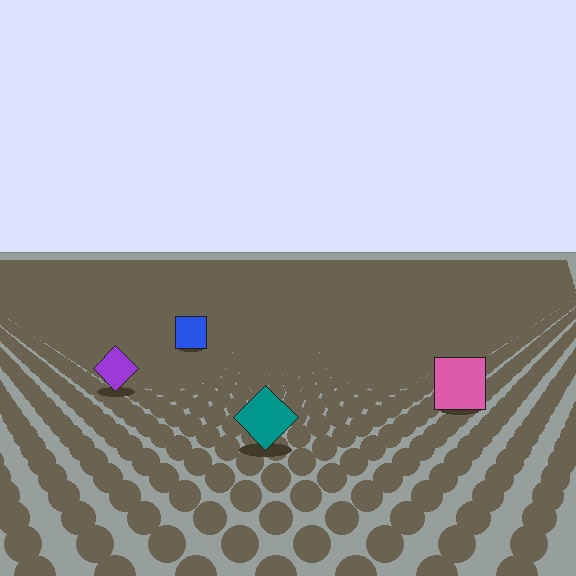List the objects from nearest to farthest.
From nearest to farthest: the teal diamond, the pink square, the purple diamond, the blue square.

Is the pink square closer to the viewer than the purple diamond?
Yes. The pink square is closer — you can tell from the texture gradient: the ground texture is coarser near it.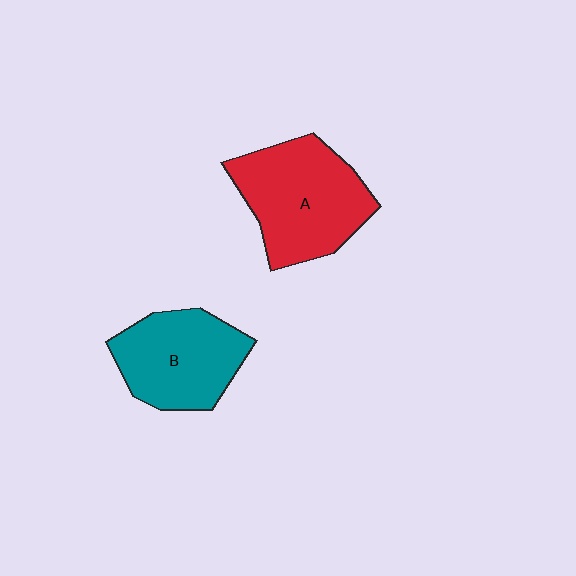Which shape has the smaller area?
Shape B (teal).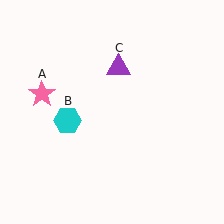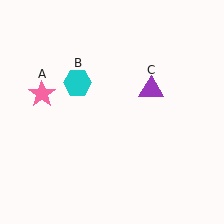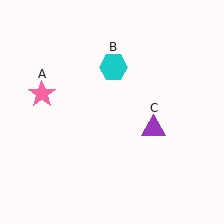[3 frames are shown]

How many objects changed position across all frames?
2 objects changed position: cyan hexagon (object B), purple triangle (object C).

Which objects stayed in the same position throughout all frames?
Pink star (object A) remained stationary.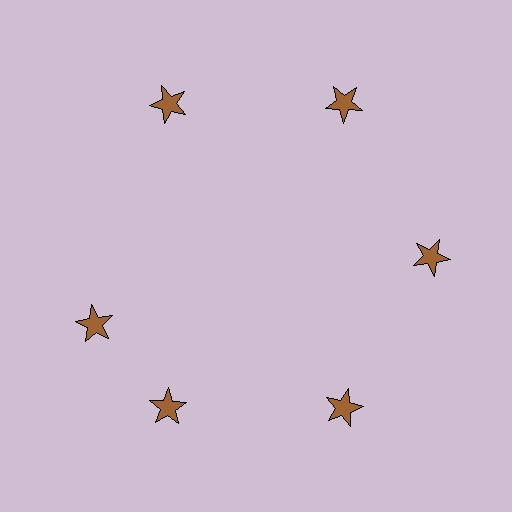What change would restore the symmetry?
The symmetry would be restored by rotating it back into even spacing with its neighbors so that all 6 stars sit at equal angles and equal distance from the center.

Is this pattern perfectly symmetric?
No. The 6 brown stars are arranged in a ring, but one element near the 9 o'clock position is rotated out of alignment along the ring, breaking the 6-fold rotational symmetry.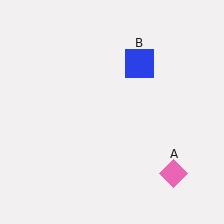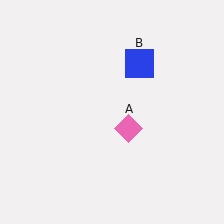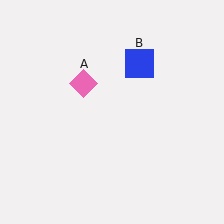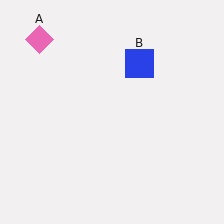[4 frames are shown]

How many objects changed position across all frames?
1 object changed position: pink diamond (object A).